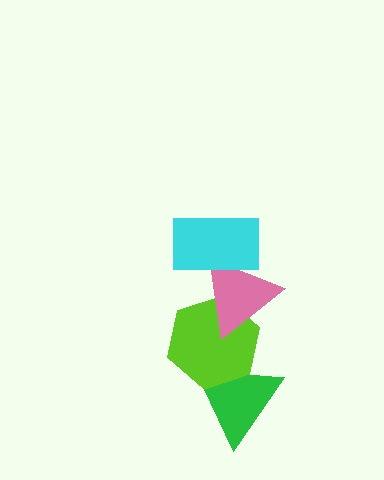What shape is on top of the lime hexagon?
The pink triangle is on top of the lime hexagon.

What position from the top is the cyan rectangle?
The cyan rectangle is 1st from the top.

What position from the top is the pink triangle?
The pink triangle is 2nd from the top.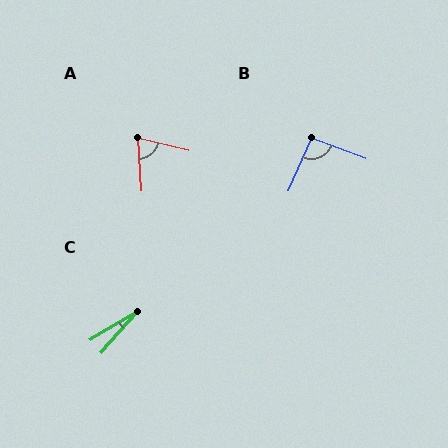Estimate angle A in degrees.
Approximately 73 degrees.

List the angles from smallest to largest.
C (18°), A (73°), B (92°).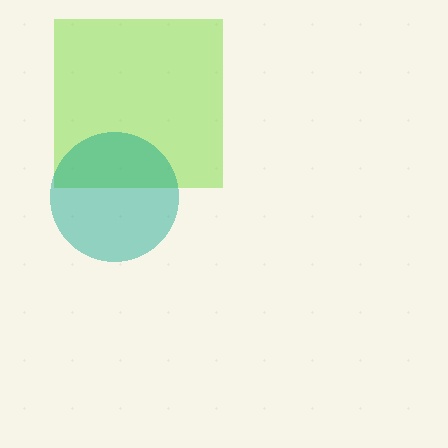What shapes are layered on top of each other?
The layered shapes are: a lime square, a teal circle.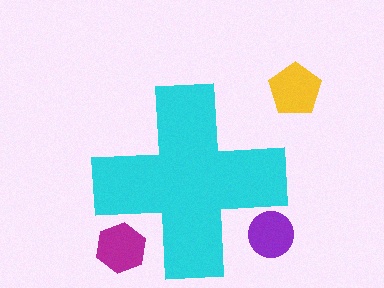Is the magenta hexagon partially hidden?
Yes, the magenta hexagon is partially hidden behind the cyan cross.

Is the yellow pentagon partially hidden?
No, the yellow pentagon is fully visible.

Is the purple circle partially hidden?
Yes, the purple circle is partially hidden behind the cyan cross.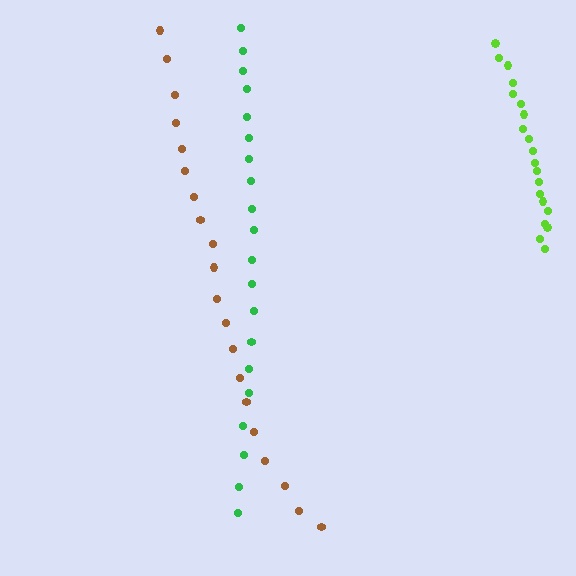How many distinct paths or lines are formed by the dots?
There are 3 distinct paths.